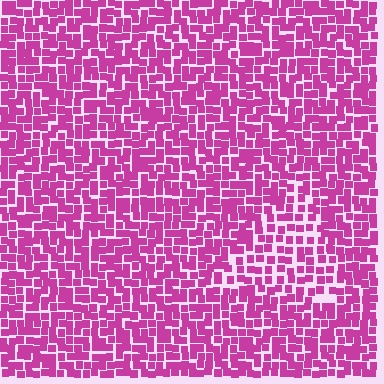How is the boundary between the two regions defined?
The boundary is defined by a change in element density (approximately 1.5x ratio). All elements are the same color, size, and shape.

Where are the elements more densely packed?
The elements are more densely packed outside the triangle boundary.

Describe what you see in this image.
The image contains small magenta elements arranged at two different densities. A triangle-shaped region is visible where the elements are less densely packed than the surrounding area.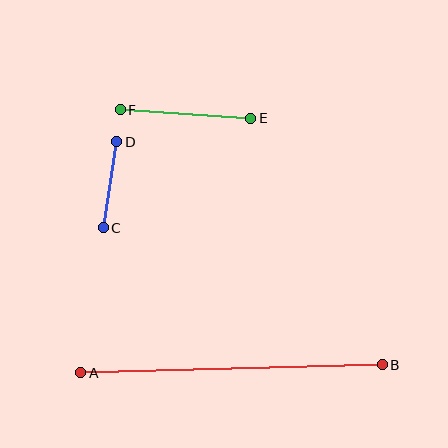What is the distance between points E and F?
The distance is approximately 130 pixels.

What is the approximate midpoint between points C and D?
The midpoint is at approximately (110, 185) pixels.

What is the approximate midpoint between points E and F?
The midpoint is at approximately (186, 114) pixels.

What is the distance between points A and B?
The distance is approximately 302 pixels.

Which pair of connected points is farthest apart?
Points A and B are farthest apart.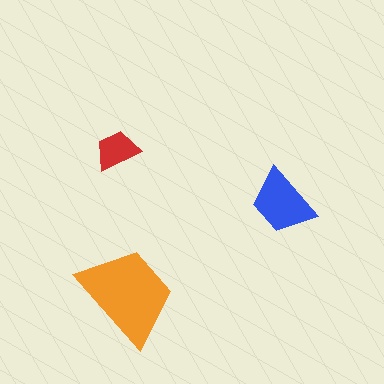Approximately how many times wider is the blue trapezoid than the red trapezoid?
About 1.5 times wider.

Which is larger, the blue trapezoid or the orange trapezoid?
The orange one.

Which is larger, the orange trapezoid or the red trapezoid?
The orange one.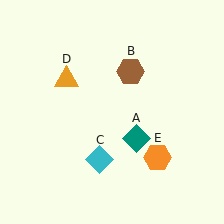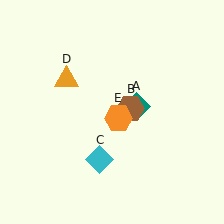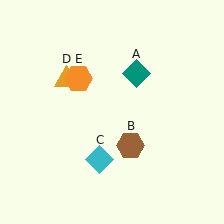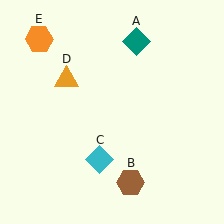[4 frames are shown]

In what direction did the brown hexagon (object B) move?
The brown hexagon (object B) moved down.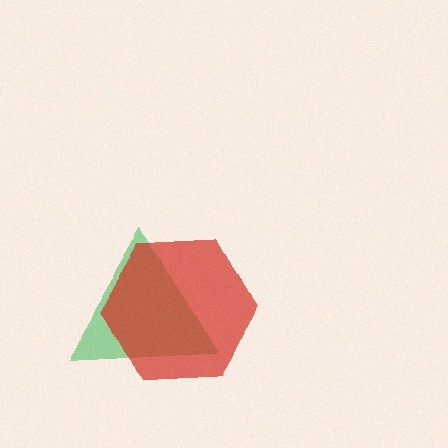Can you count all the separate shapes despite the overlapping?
Yes, there are 2 separate shapes.